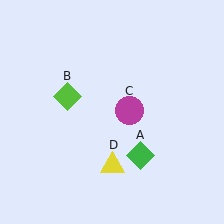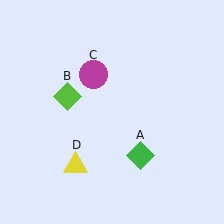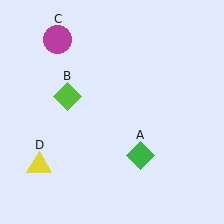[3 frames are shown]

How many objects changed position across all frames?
2 objects changed position: magenta circle (object C), yellow triangle (object D).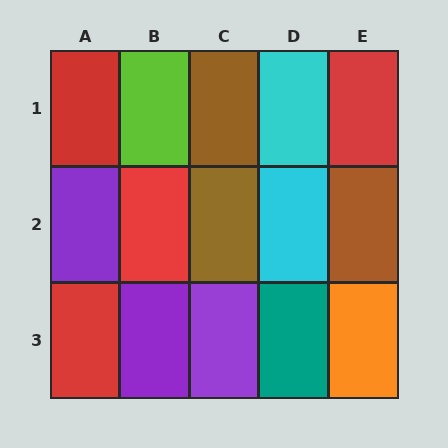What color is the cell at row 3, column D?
Teal.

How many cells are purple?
3 cells are purple.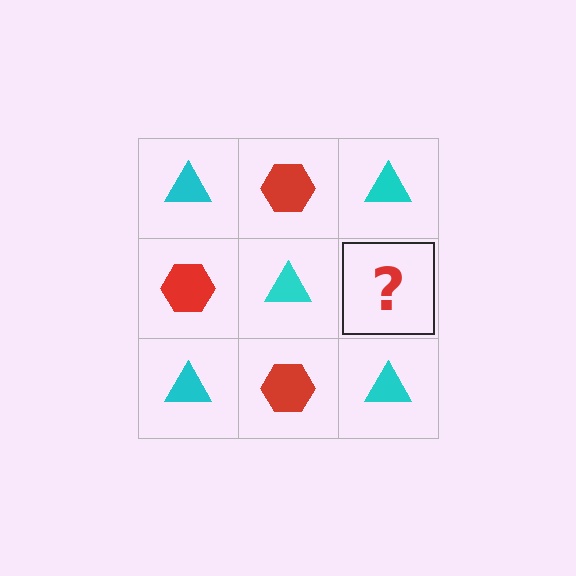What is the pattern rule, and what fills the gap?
The rule is that it alternates cyan triangle and red hexagon in a checkerboard pattern. The gap should be filled with a red hexagon.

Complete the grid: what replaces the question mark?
The question mark should be replaced with a red hexagon.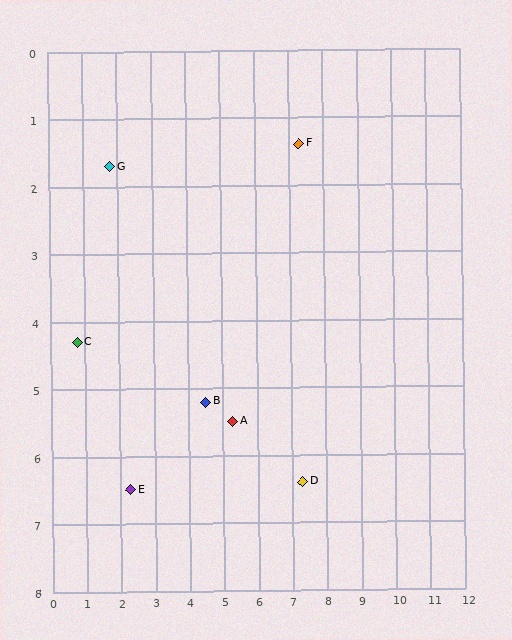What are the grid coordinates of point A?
Point A is at approximately (5.3, 5.5).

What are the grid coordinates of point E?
Point E is at approximately (2.3, 6.5).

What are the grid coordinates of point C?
Point C is at approximately (0.8, 4.3).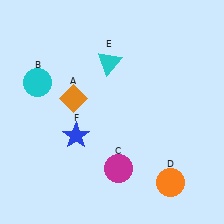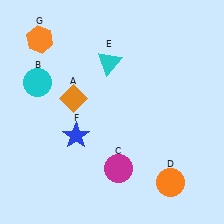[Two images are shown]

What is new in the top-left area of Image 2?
An orange hexagon (G) was added in the top-left area of Image 2.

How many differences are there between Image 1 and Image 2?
There is 1 difference between the two images.